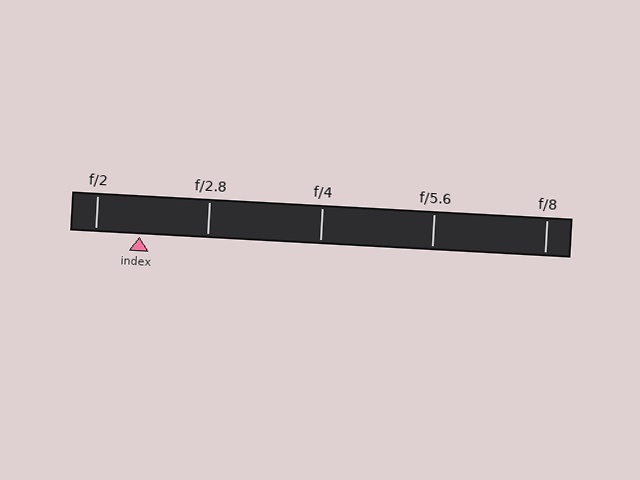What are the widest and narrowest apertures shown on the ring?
The widest aperture shown is f/2 and the narrowest is f/8.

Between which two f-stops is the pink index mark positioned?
The index mark is between f/2 and f/2.8.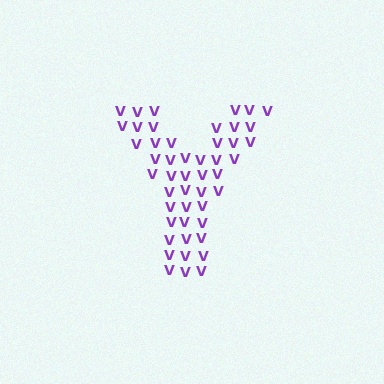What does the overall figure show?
The overall figure shows the letter Y.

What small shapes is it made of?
It is made of small letter V's.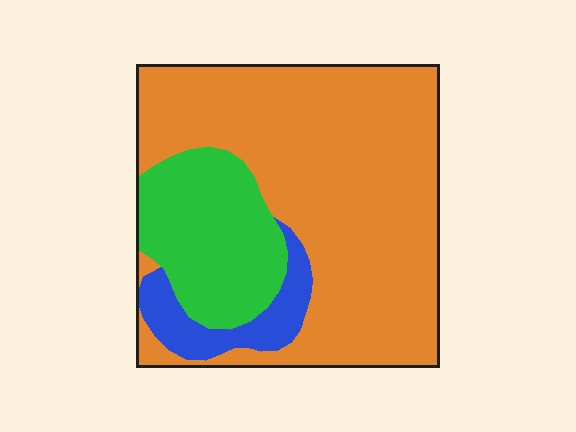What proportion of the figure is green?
Green takes up less than a quarter of the figure.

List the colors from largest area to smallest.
From largest to smallest: orange, green, blue.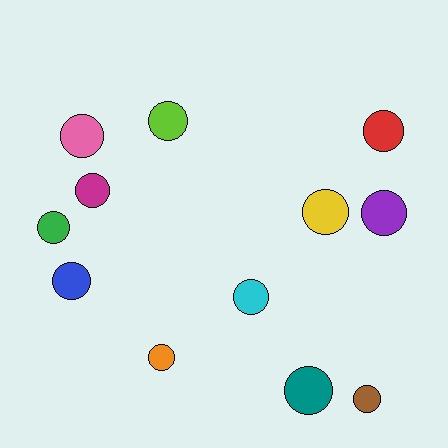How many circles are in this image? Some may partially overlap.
There are 12 circles.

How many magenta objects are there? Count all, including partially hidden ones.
There is 1 magenta object.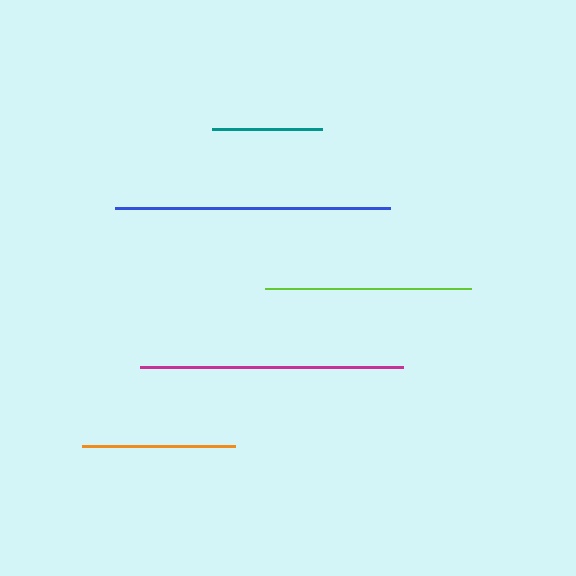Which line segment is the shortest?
The teal line is the shortest at approximately 110 pixels.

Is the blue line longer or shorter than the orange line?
The blue line is longer than the orange line.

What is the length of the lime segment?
The lime segment is approximately 206 pixels long.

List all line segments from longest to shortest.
From longest to shortest: blue, magenta, lime, orange, teal.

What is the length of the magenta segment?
The magenta segment is approximately 263 pixels long.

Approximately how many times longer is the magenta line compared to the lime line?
The magenta line is approximately 1.3 times the length of the lime line.